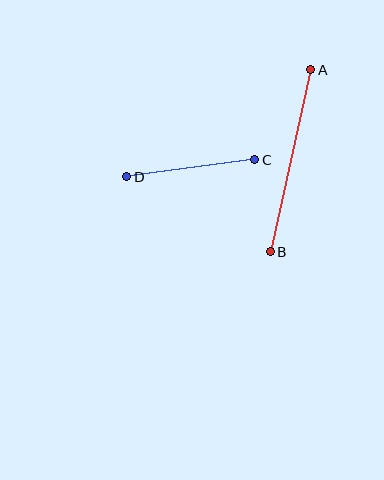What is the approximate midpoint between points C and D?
The midpoint is at approximately (191, 168) pixels.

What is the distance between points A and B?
The distance is approximately 186 pixels.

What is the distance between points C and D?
The distance is approximately 129 pixels.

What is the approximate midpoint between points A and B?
The midpoint is at approximately (291, 161) pixels.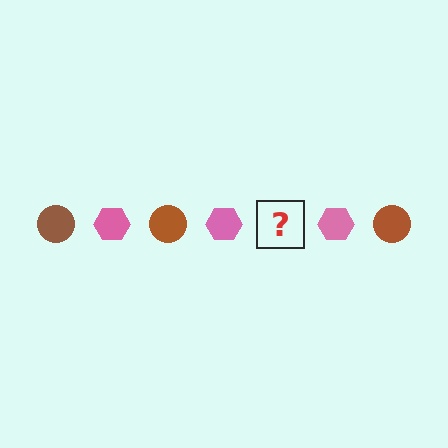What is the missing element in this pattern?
The missing element is a brown circle.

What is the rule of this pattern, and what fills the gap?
The rule is that the pattern alternates between brown circle and pink hexagon. The gap should be filled with a brown circle.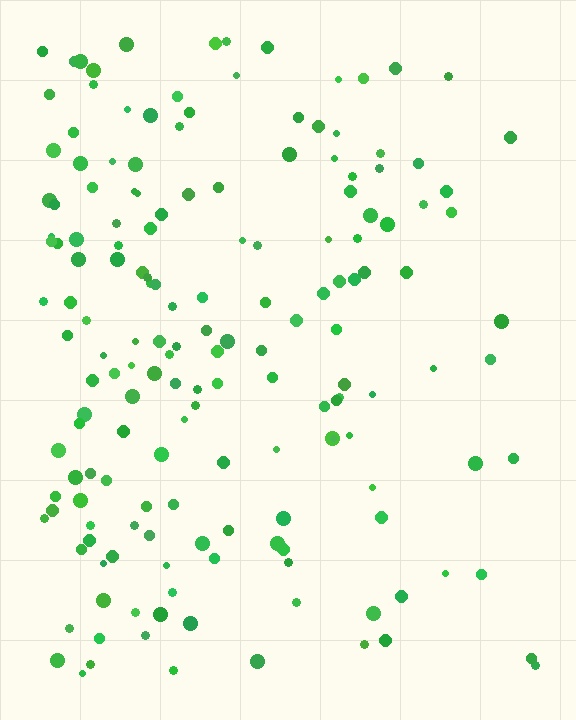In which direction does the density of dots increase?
From right to left, with the left side densest.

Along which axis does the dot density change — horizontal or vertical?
Horizontal.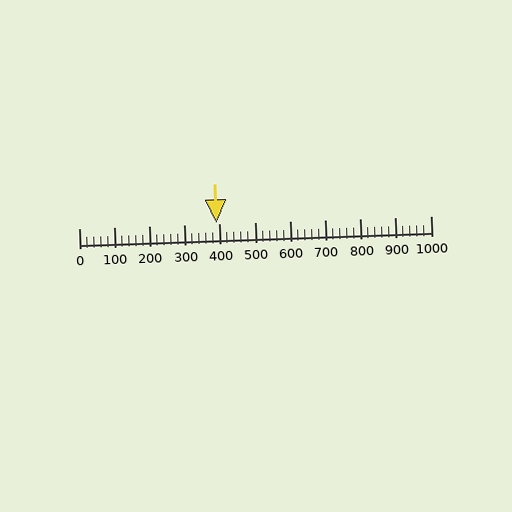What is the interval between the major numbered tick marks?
The major tick marks are spaced 100 units apart.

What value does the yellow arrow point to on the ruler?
The yellow arrow points to approximately 392.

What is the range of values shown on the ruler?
The ruler shows values from 0 to 1000.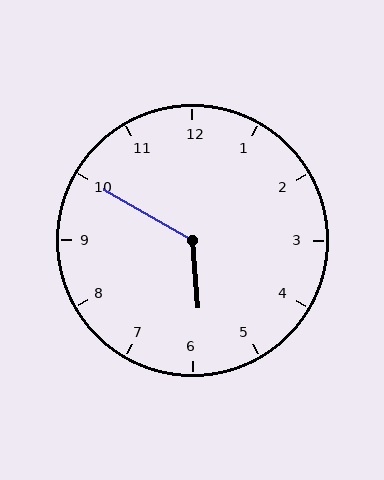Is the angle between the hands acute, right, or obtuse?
It is obtuse.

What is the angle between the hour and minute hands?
Approximately 125 degrees.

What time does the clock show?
5:50.